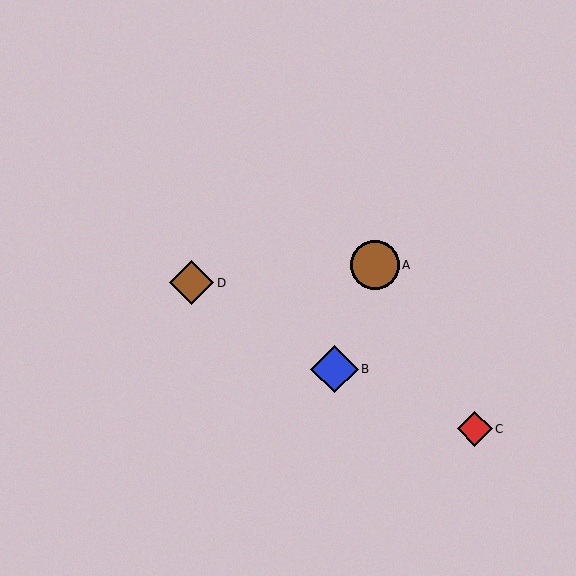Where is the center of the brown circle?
The center of the brown circle is at (375, 265).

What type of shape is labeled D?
Shape D is a brown diamond.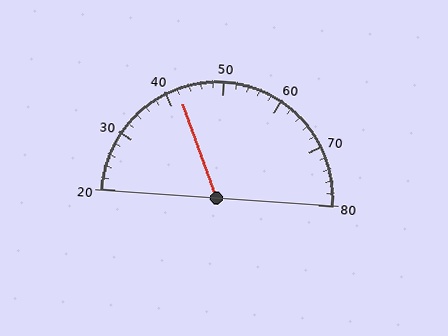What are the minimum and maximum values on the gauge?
The gauge ranges from 20 to 80.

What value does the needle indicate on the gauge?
The needle indicates approximately 42.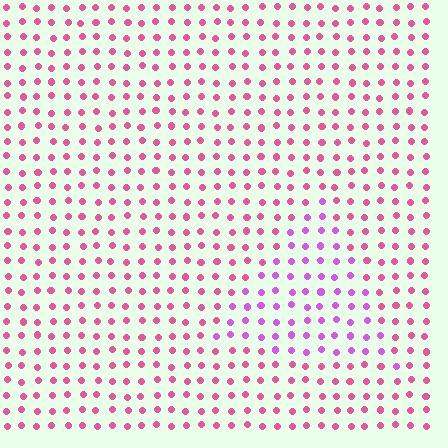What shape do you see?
I see a triangle.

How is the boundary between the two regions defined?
The boundary is defined purely by a slight shift in hue (about 37 degrees). Spacing, size, and orientation are identical on both sides.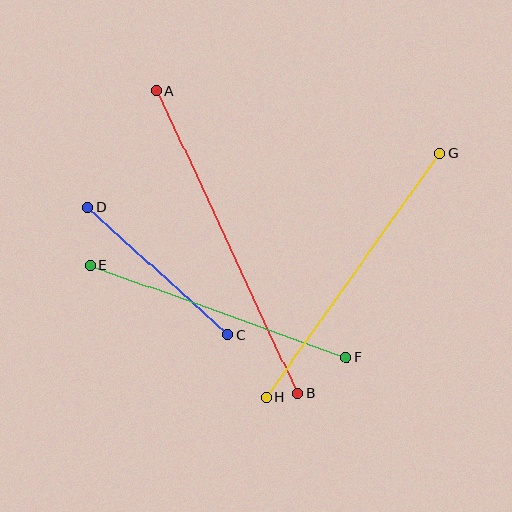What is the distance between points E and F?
The distance is approximately 271 pixels.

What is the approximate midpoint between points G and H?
The midpoint is at approximately (353, 275) pixels.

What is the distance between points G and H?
The distance is approximately 299 pixels.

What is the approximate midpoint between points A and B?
The midpoint is at approximately (227, 242) pixels.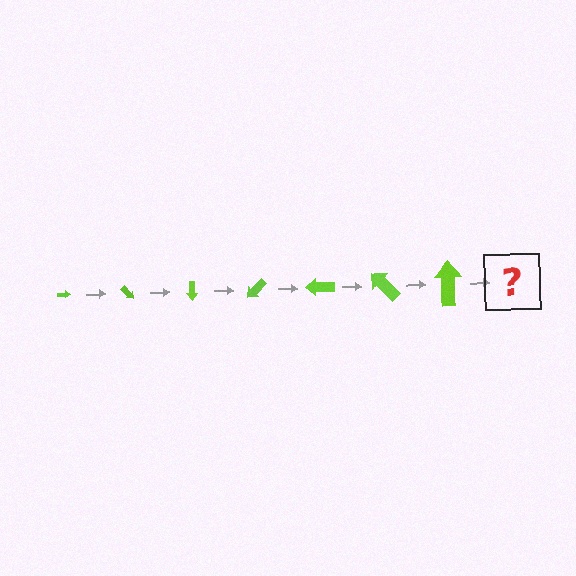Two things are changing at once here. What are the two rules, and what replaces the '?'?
The two rules are that the arrow grows larger each step and it rotates 45 degrees each step. The '?' should be an arrow, larger than the previous one and rotated 315 degrees from the start.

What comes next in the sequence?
The next element should be an arrow, larger than the previous one and rotated 315 degrees from the start.